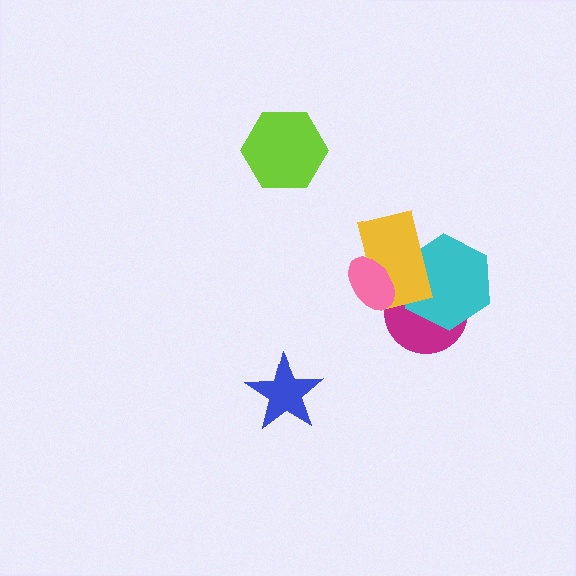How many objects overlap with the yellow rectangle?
3 objects overlap with the yellow rectangle.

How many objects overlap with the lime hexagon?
0 objects overlap with the lime hexagon.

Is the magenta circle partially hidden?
Yes, it is partially covered by another shape.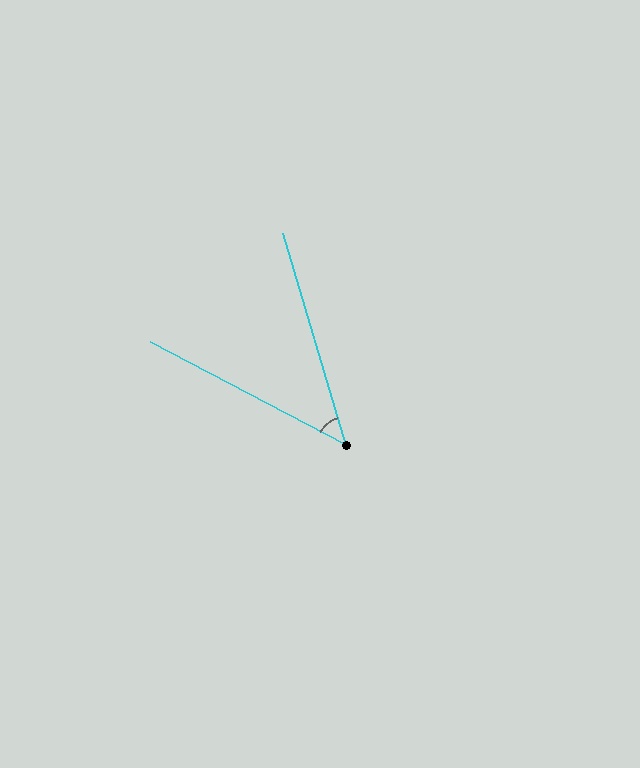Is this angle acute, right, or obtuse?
It is acute.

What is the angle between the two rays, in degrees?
Approximately 46 degrees.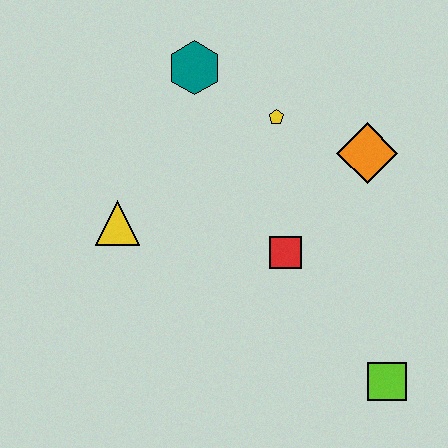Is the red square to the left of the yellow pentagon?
No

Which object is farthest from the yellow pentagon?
The lime square is farthest from the yellow pentagon.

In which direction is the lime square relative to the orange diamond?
The lime square is below the orange diamond.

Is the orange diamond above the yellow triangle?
Yes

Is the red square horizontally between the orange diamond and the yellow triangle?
Yes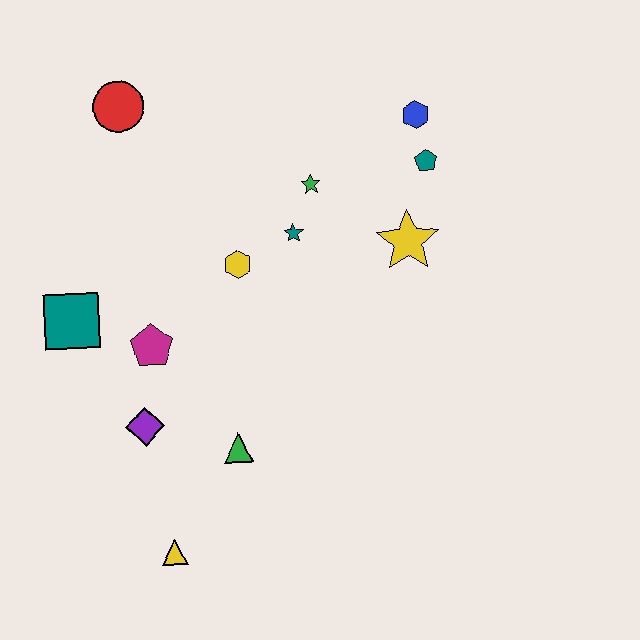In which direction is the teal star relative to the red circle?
The teal star is to the right of the red circle.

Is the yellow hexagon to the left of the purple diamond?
No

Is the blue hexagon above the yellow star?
Yes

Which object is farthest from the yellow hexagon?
The yellow triangle is farthest from the yellow hexagon.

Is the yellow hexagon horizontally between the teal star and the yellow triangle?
Yes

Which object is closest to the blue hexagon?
The teal pentagon is closest to the blue hexagon.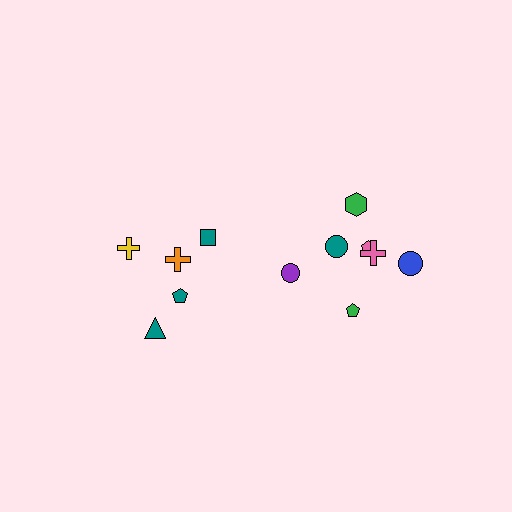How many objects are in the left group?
There are 5 objects.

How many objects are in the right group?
There are 7 objects.